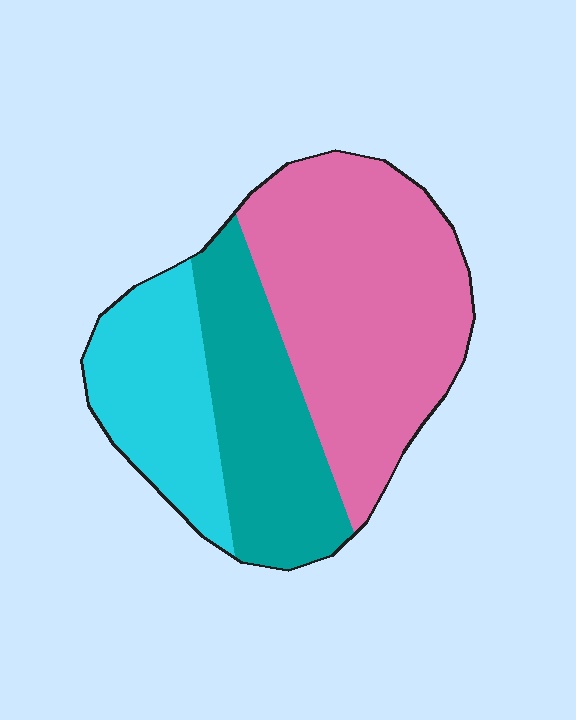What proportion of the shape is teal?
Teal takes up between a quarter and a half of the shape.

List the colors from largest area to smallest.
From largest to smallest: pink, teal, cyan.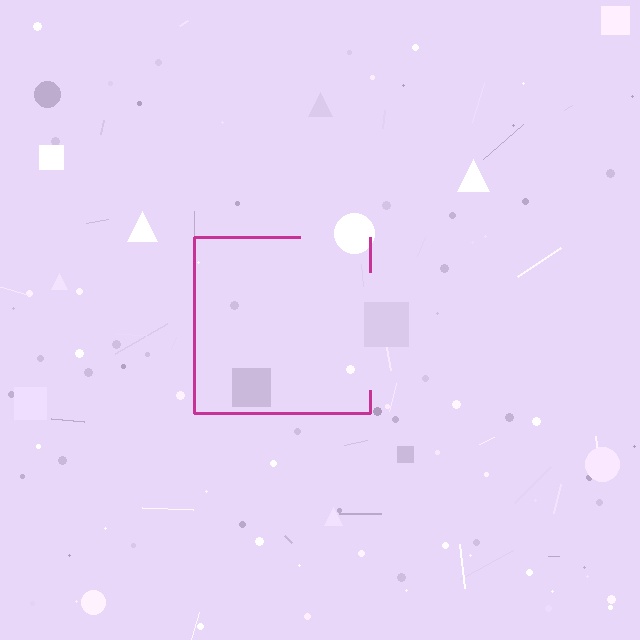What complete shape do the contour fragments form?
The contour fragments form a square.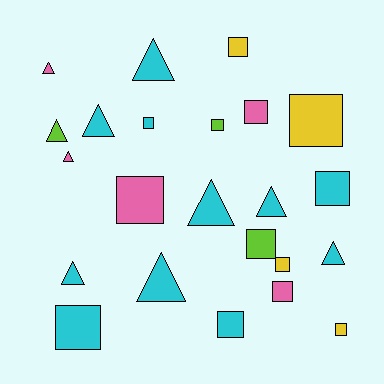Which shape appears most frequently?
Square, with 13 objects.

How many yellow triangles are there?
There are no yellow triangles.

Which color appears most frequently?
Cyan, with 11 objects.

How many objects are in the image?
There are 23 objects.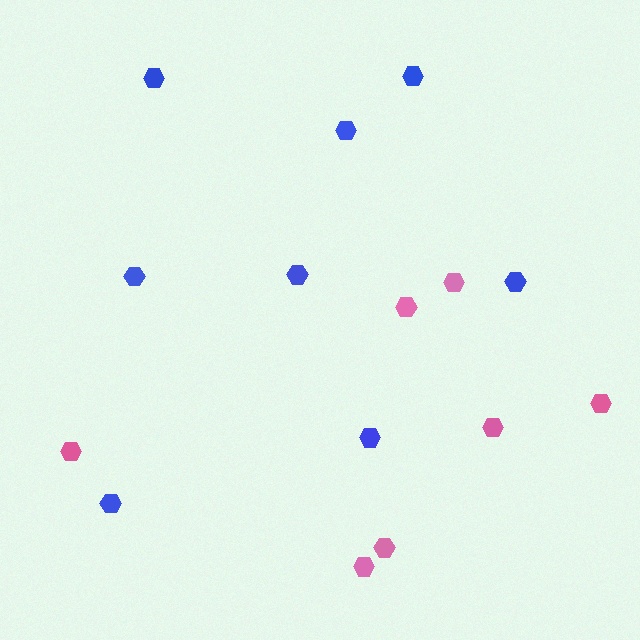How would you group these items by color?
There are 2 groups: one group of pink hexagons (7) and one group of blue hexagons (8).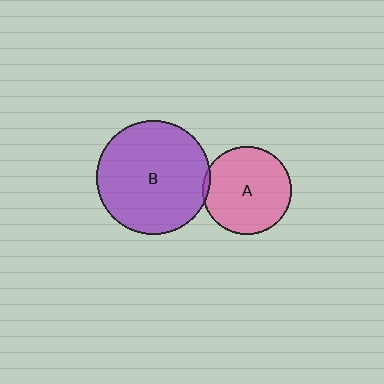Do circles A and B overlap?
Yes.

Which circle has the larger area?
Circle B (purple).